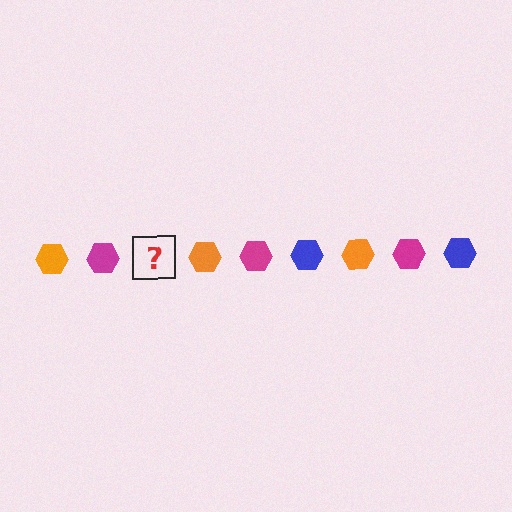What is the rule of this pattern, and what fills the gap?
The rule is that the pattern cycles through orange, magenta, blue hexagons. The gap should be filled with a blue hexagon.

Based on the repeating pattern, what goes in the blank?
The blank should be a blue hexagon.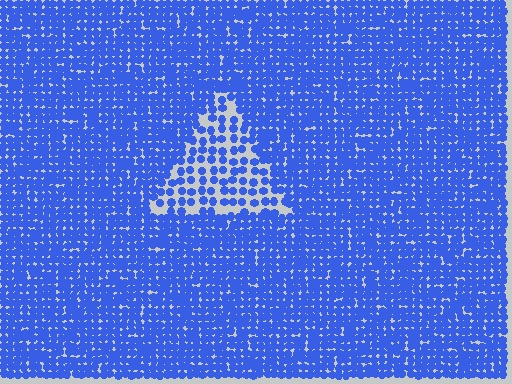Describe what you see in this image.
The image contains small blue elements arranged at two different densities. A triangle-shaped region is visible where the elements are less densely packed than the surrounding area.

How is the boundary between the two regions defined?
The boundary is defined by a change in element density (approximately 2.1x ratio). All elements are the same color, size, and shape.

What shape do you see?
I see a triangle.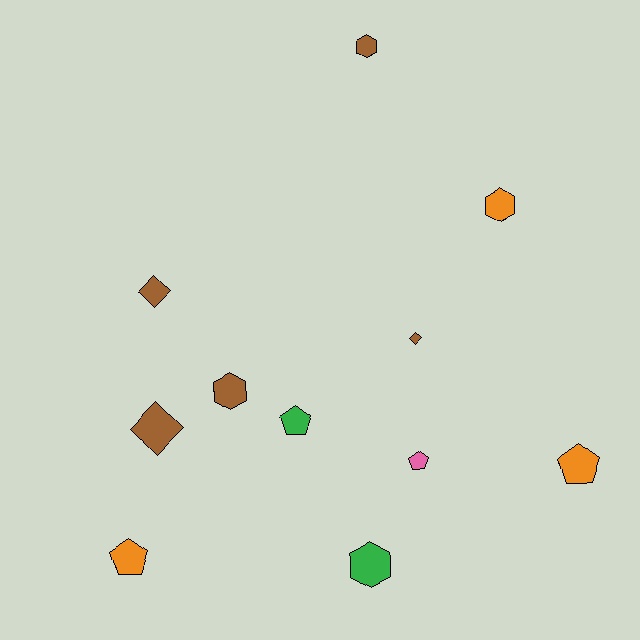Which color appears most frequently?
Brown, with 5 objects.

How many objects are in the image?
There are 11 objects.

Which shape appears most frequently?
Pentagon, with 4 objects.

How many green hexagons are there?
There is 1 green hexagon.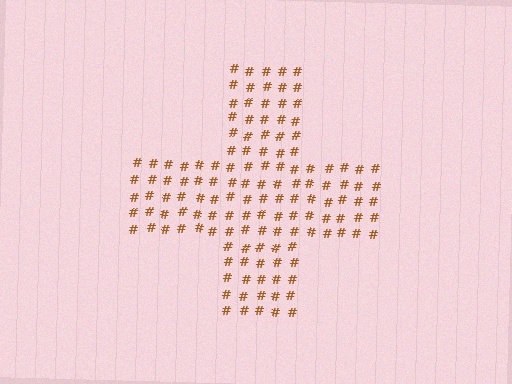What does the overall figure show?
The overall figure shows a cross.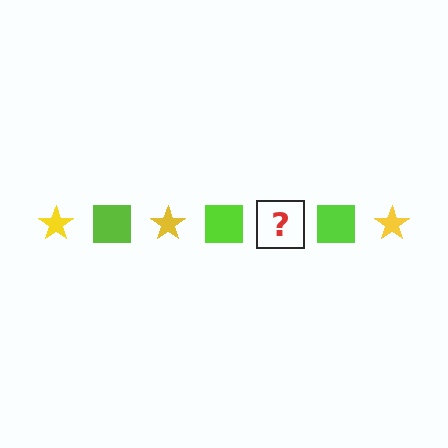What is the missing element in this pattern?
The missing element is a yellow star.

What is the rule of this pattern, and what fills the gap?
The rule is that the pattern alternates between yellow star and lime square. The gap should be filled with a yellow star.